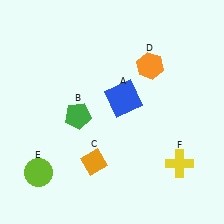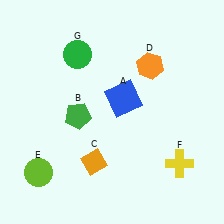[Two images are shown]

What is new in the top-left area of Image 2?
A green circle (G) was added in the top-left area of Image 2.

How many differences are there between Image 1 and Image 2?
There is 1 difference between the two images.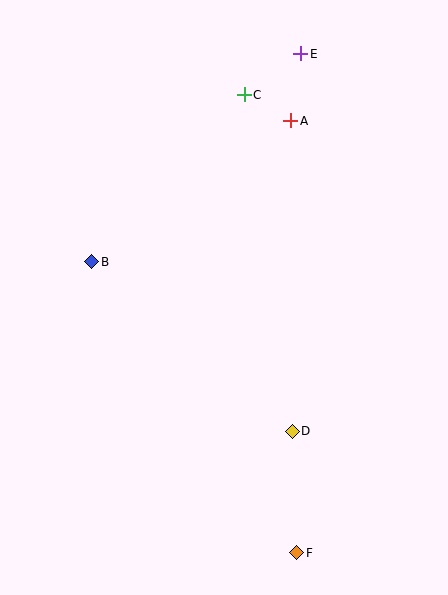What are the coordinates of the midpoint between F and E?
The midpoint between F and E is at (299, 303).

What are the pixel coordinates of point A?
Point A is at (291, 121).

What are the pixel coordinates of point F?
Point F is at (297, 553).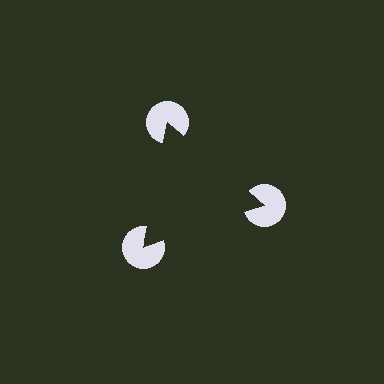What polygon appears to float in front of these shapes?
An illusory triangle — its edges are inferred from the aligned wedge cuts in the pac-man discs, not physically drawn.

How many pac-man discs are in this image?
There are 3 — one at each vertex of the illusory triangle.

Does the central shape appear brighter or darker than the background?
It typically appears slightly darker than the background, even though no actual brightness change is drawn.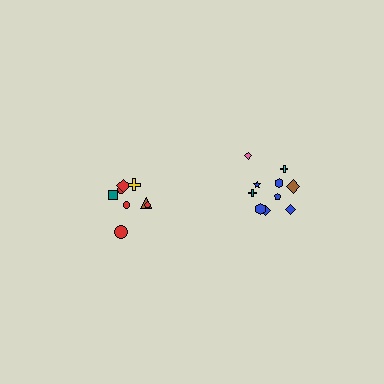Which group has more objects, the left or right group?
The right group.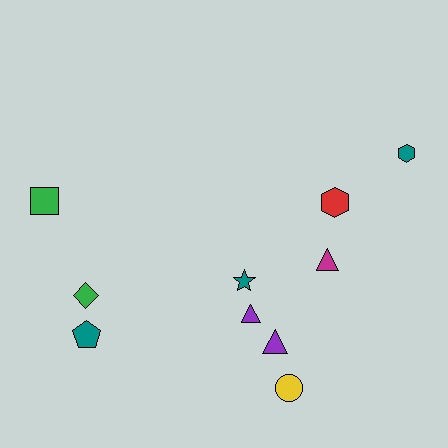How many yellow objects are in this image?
There is 1 yellow object.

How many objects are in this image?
There are 10 objects.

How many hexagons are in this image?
There are 2 hexagons.